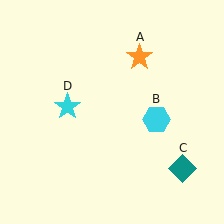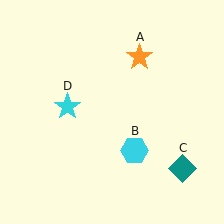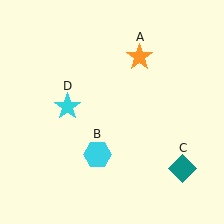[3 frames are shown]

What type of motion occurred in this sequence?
The cyan hexagon (object B) rotated clockwise around the center of the scene.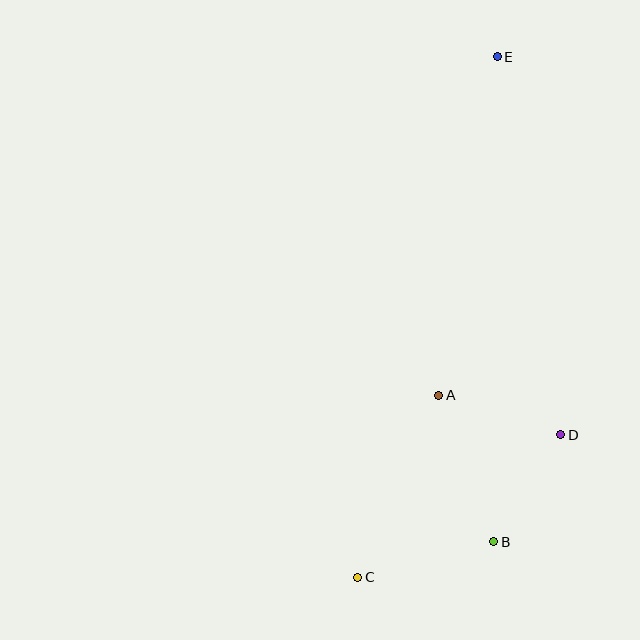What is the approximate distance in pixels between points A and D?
The distance between A and D is approximately 128 pixels.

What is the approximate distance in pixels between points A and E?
The distance between A and E is approximately 344 pixels.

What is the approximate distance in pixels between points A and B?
The distance between A and B is approximately 156 pixels.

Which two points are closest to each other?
Points B and D are closest to each other.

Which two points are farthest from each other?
Points C and E are farthest from each other.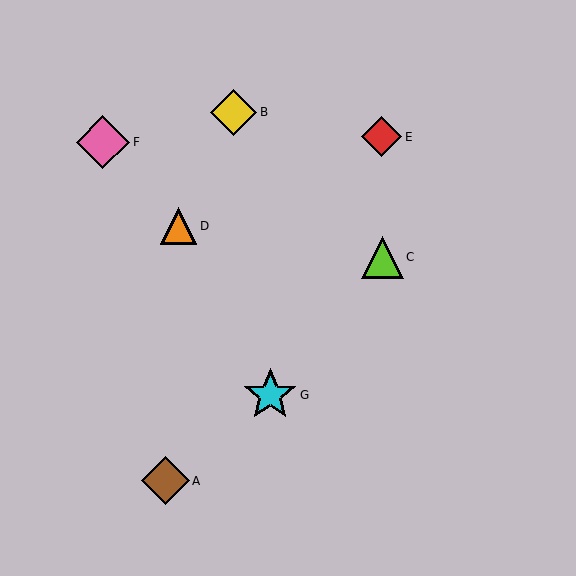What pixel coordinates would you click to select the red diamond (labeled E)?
Click at (382, 137) to select the red diamond E.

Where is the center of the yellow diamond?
The center of the yellow diamond is at (234, 112).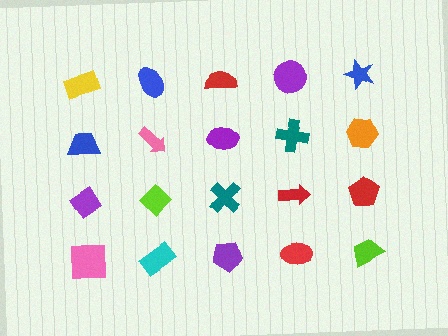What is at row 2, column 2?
A pink arrow.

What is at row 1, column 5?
A blue star.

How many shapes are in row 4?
5 shapes.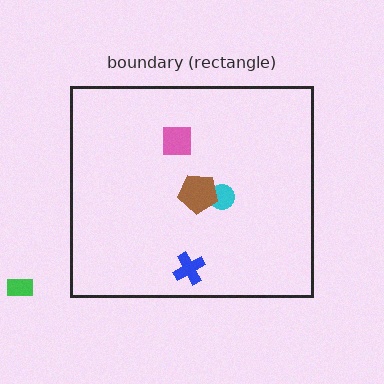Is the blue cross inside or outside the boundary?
Inside.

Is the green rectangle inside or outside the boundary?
Outside.